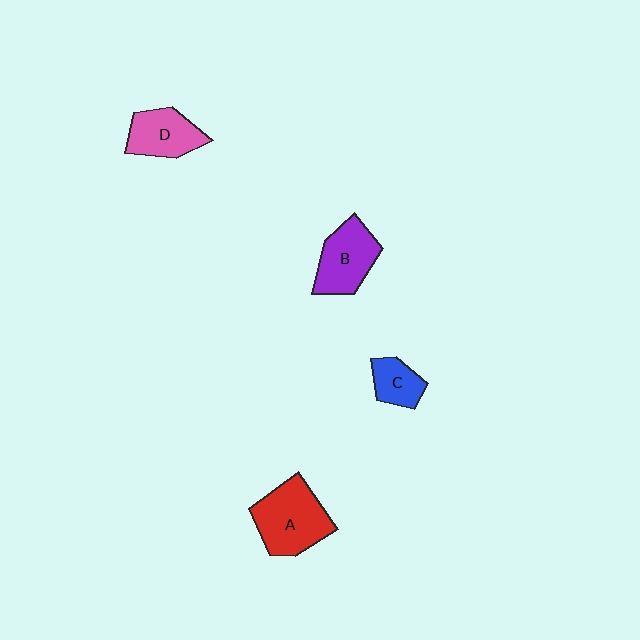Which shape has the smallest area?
Shape C (blue).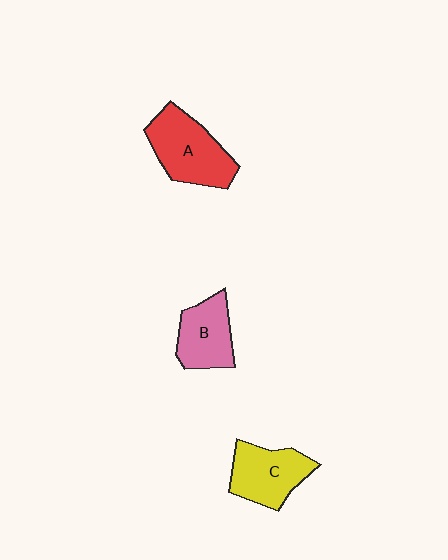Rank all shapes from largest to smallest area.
From largest to smallest: A (red), C (yellow), B (pink).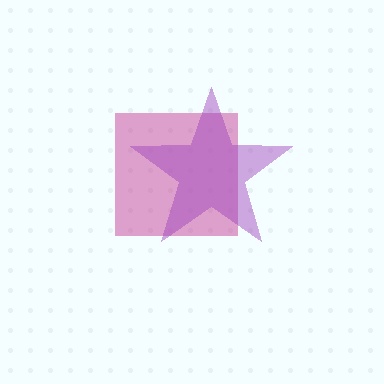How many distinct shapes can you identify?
There are 2 distinct shapes: a magenta square, a purple star.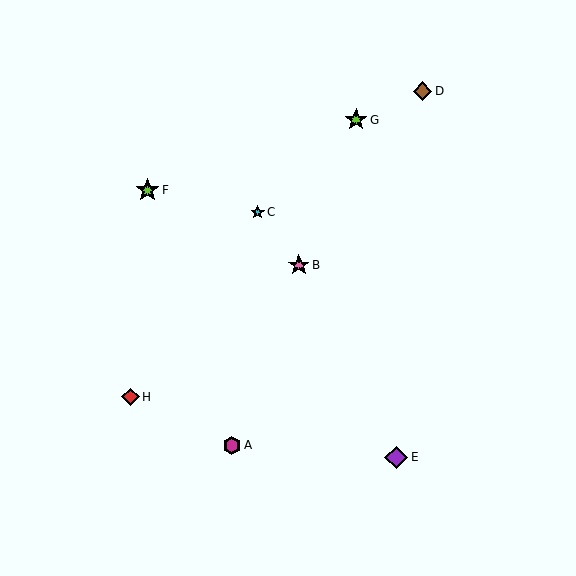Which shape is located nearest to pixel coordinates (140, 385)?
The red diamond (labeled H) at (131, 397) is nearest to that location.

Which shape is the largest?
The lime star (labeled F) is the largest.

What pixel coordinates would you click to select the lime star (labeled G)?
Click at (356, 120) to select the lime star G.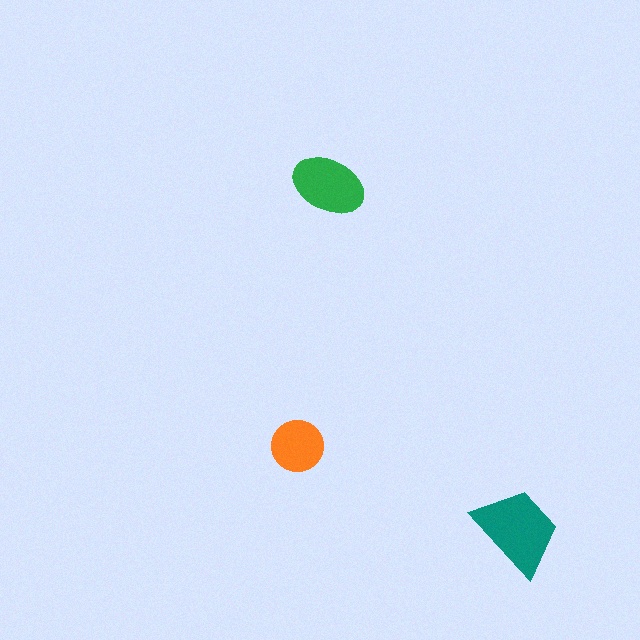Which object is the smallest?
The orange circle.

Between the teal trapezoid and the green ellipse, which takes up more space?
The teal trapezoid.